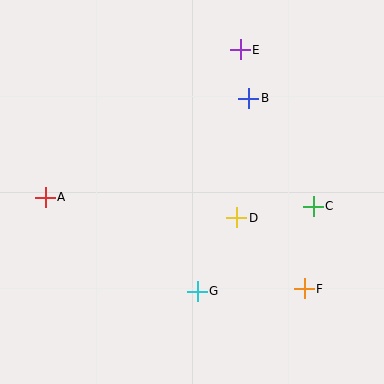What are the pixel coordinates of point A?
Point A is at (45, 197).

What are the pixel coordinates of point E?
Point E is at (240, 50).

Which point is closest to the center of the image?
Point D at (237, 218) is closest to the center.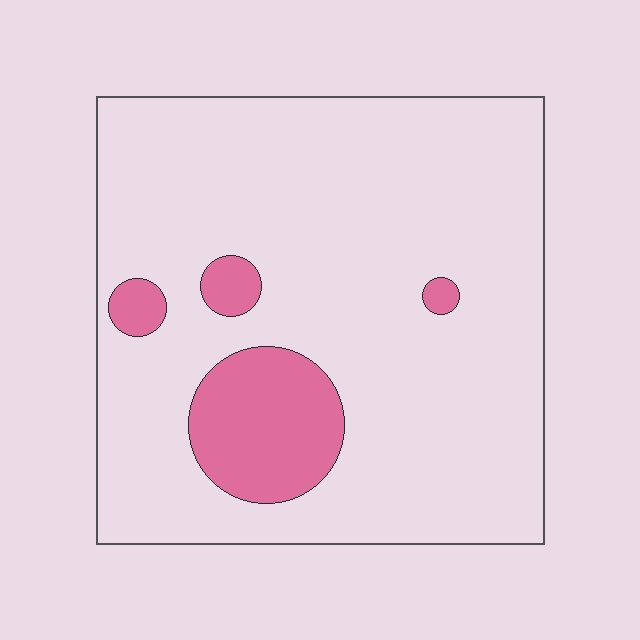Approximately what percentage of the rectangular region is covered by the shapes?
Approximately 15%.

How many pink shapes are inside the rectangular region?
4.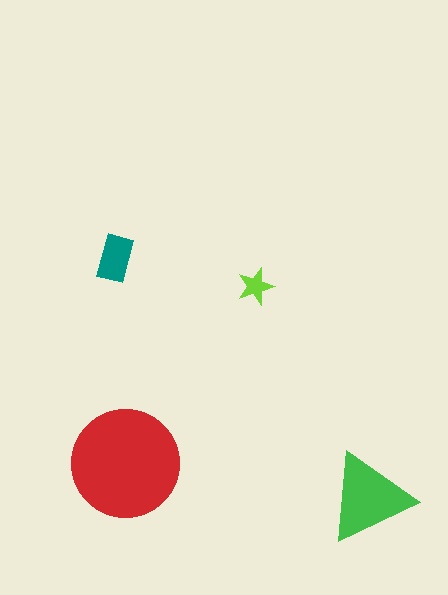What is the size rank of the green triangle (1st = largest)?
2nd.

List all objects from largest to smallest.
The red circle, the green triangle, the teal rectangle, the lime star.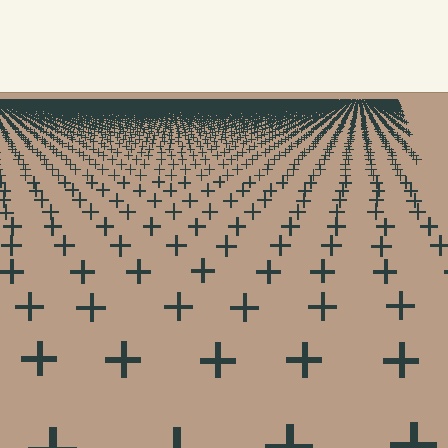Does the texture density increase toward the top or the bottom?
Density increases toward the top.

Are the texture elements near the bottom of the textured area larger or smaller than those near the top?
Larger. Near the bottom, elements are closer to the viewer and appear at a bigger on-screen size.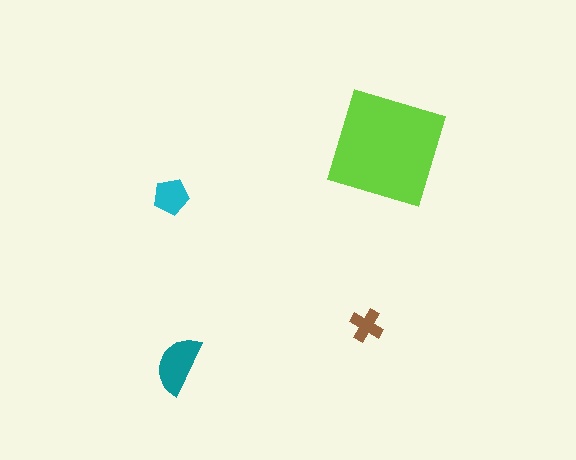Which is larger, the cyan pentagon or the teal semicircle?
The teal semicircle.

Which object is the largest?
The lime square.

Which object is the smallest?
The brown cross.